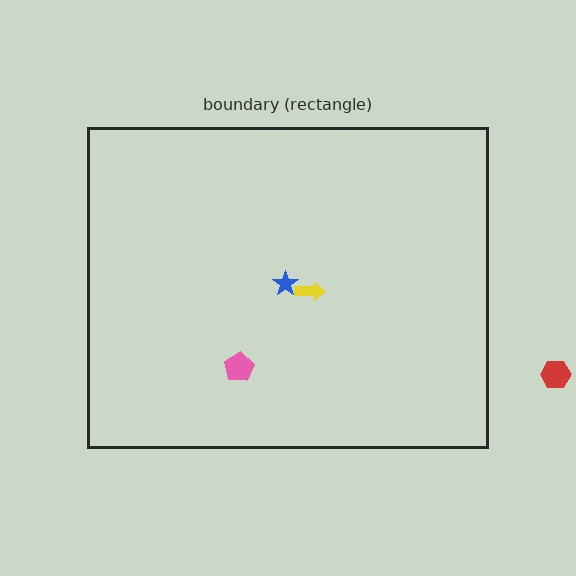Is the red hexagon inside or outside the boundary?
Outside.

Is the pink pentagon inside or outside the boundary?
Inside.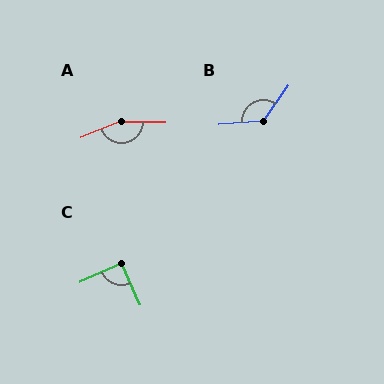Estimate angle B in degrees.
Approximately 129 degrees.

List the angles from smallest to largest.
C (90°), B (129°), A (157°).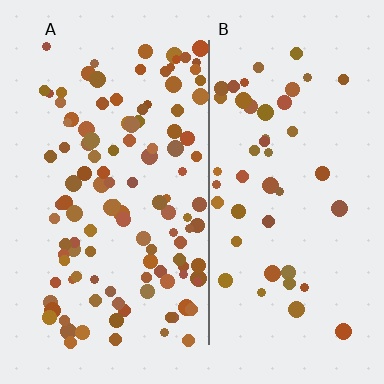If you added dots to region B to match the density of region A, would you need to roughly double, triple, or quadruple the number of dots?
Approximately double.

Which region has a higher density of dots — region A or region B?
A (the left).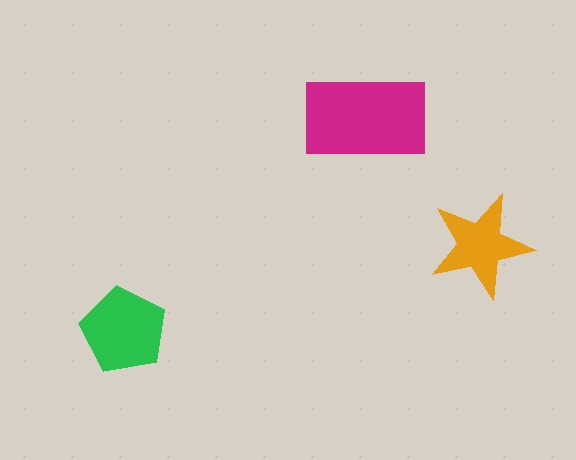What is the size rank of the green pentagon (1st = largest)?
2nd.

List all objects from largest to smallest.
The magenta rectangle, the green pentagon, the orange star.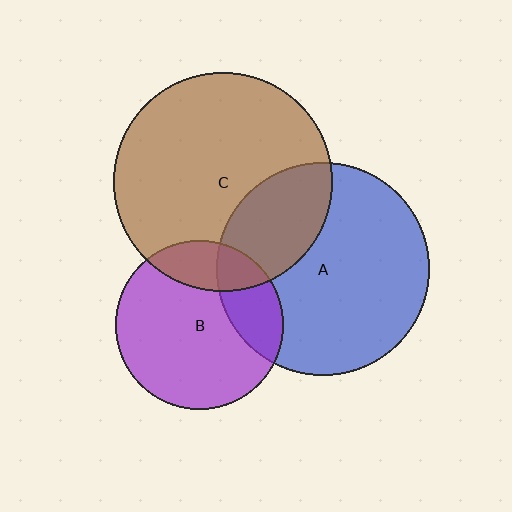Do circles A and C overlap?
Yes.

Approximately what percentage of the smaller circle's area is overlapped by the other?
Approximately 30%.